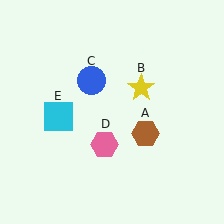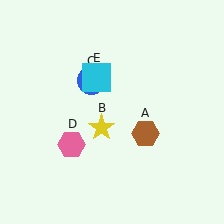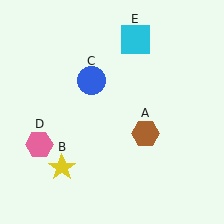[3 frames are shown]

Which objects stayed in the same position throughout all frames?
Brown hexagon (object A) and blue circle (object C) remained stationary.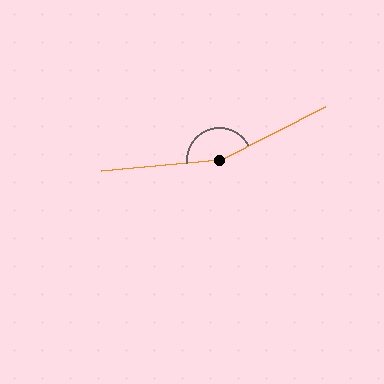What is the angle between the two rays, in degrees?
Approximately 159 degrees.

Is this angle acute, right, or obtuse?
It is obtuse.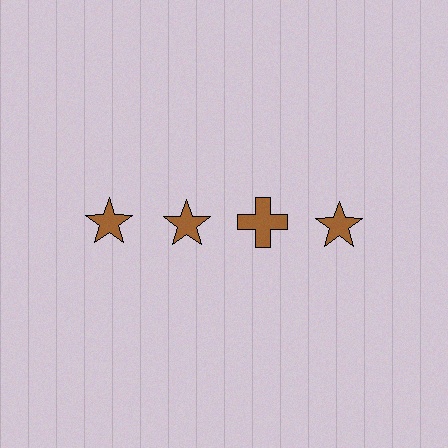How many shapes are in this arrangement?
There are 4 shapes arranged in a grid pattern.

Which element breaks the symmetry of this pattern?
The brown cross in the top row, center column breaks the symmetry. All other shapes are brown stars.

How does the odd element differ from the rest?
It has a different shape: cross instead of star.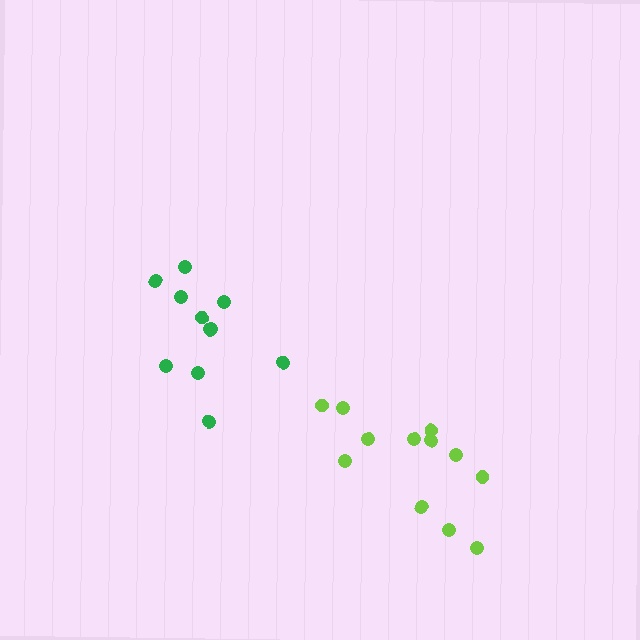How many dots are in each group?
Group 1: 11 dots, Group 2: 12 dots (23 total).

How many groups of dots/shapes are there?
There are 2 groups.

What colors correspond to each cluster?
The clusters are colored: green, lime.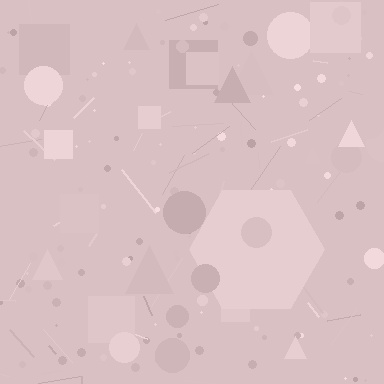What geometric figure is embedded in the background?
A hexagon is embedded in the background.